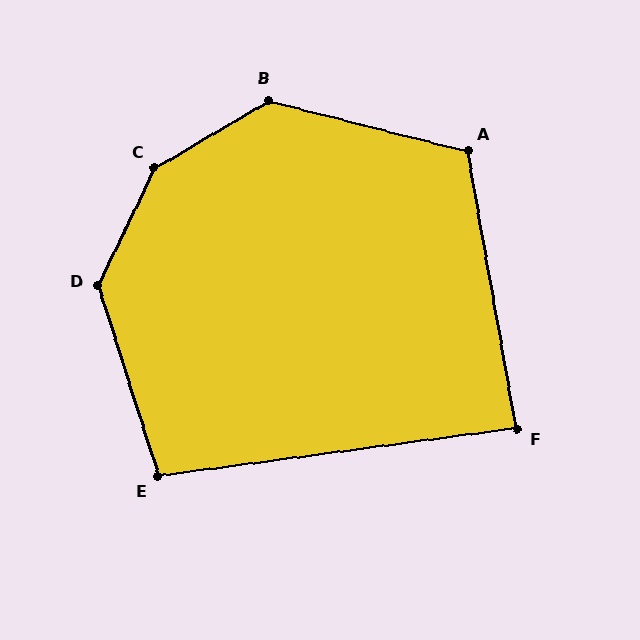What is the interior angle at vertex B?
Approximately 136 degrees (obtuse).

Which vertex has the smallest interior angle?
F, at approximately 88 degrees.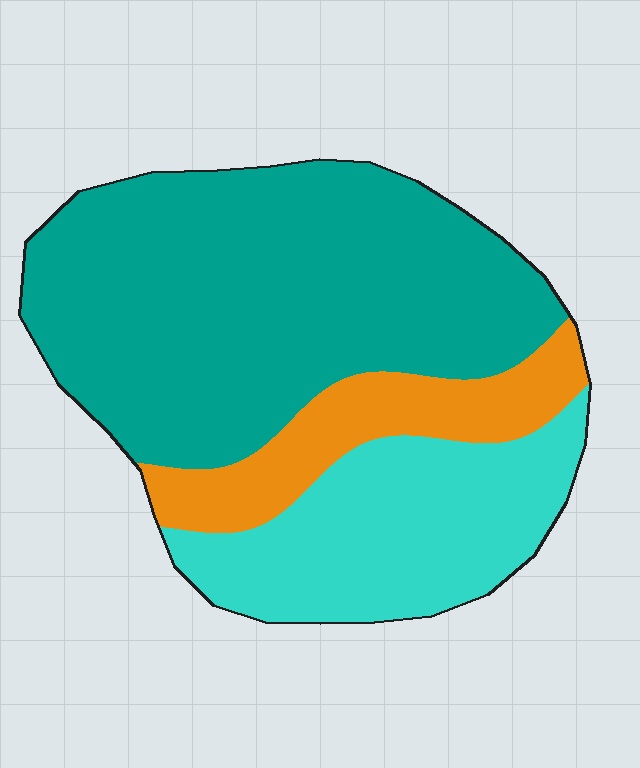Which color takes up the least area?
Orange, at roughly 15%.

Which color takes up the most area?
Teal, at roughly 55%.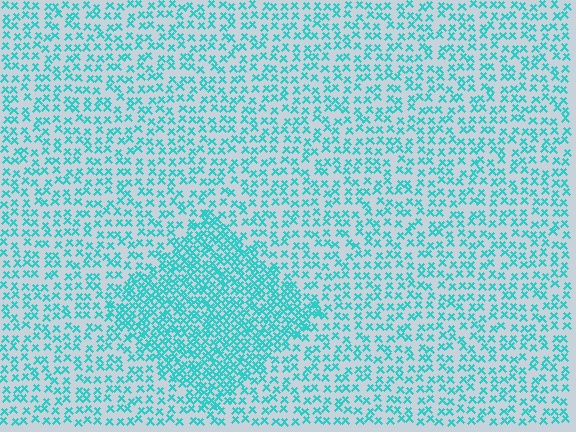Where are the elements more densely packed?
The elements are more densely packed inside the diamond boundary.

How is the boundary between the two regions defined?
The boundary is defined by a change in element density (approximately 2.1x ratio). All elements are the same color, size, and shape.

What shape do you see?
I see a diamond.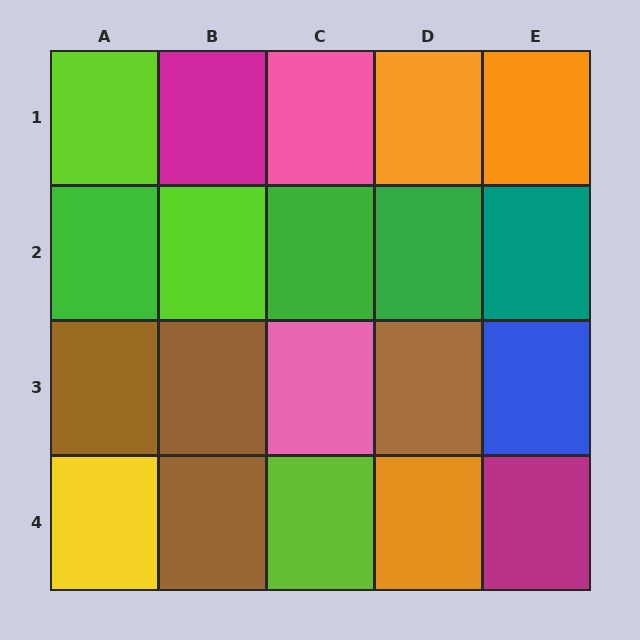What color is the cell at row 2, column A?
Green.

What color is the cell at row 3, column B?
Brown.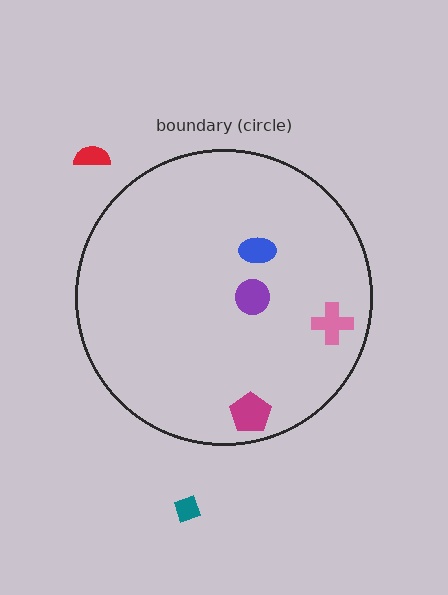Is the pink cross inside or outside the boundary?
Inside.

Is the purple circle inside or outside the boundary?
Inside.